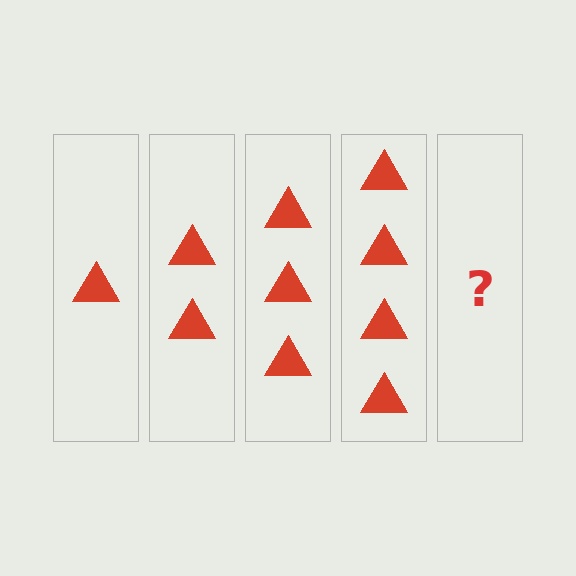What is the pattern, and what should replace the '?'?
The pattern is that each step adds one more triangle. The '?' should be 5 triangles.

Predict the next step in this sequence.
The next step is 5 triangles.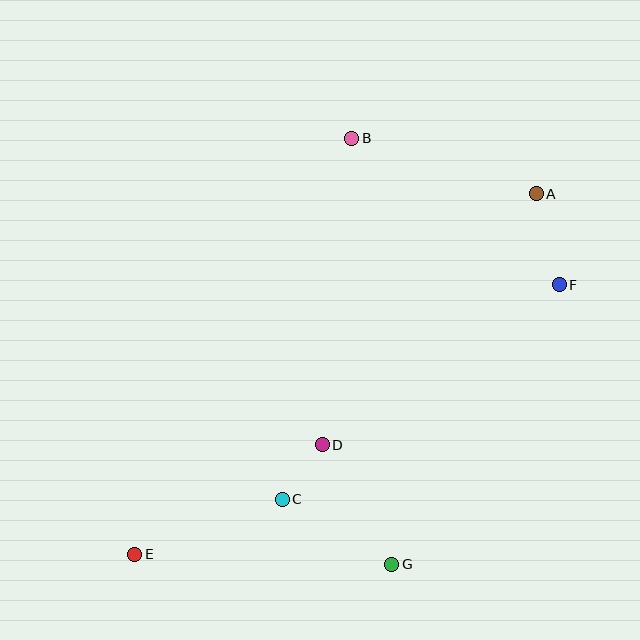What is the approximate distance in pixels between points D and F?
The distance between D and F is approximately 286 pixels.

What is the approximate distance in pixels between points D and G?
The distance between D and G is approximately 138 pixels.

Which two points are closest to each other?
Points C and D are closest to each other.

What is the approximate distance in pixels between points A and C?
The distance between A and C is approximately 397 pixels.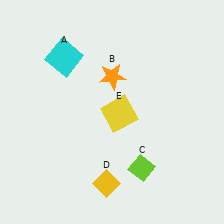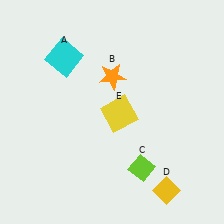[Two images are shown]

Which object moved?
The yellow diamond (D) moved right.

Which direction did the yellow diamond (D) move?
The yellow diamond (D) moved right.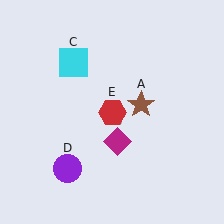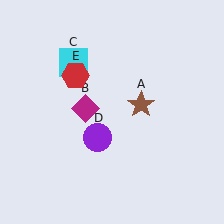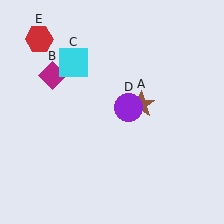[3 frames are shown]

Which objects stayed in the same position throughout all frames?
Brown star (object A) and cyan square (object C) remained stationary.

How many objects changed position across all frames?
3 objects changed position: magenta diamond (object B), purple circle (object D), red hexagon (object E).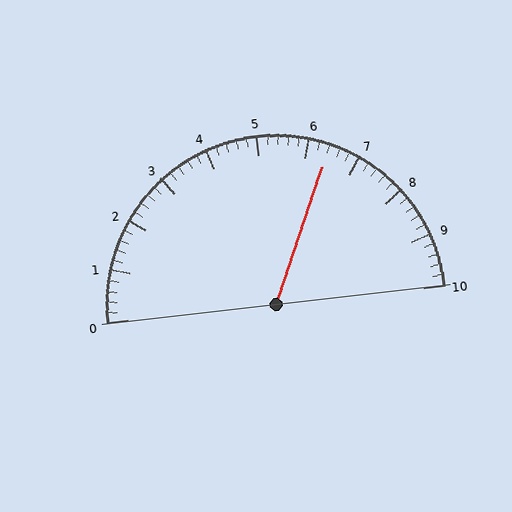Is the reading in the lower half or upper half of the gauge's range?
The reading is in the upper half of the range (0 to 10).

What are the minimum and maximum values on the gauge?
The gauge ranges from 0 to 10.